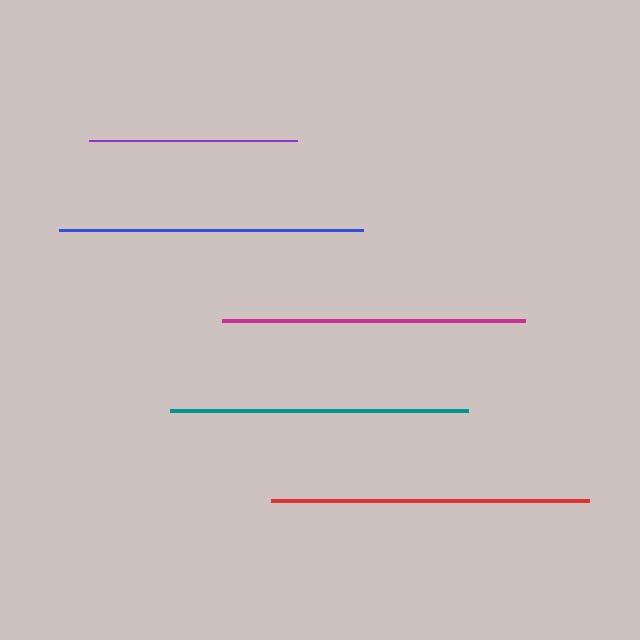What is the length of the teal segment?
The teal segment is approximately 298 pixels long.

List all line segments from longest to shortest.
From longest to shortest: red, blue, magenta, teal, purple.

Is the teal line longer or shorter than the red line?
The red line is longer than the teal line.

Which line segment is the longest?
The red line is the longest at approximately 318 pixels.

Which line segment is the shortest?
The purple line is the shortest at approximately 209 pixels.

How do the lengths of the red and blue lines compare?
The red and blue lines are approximately the same length.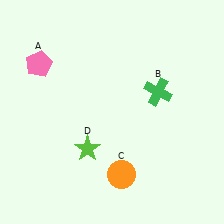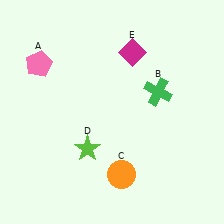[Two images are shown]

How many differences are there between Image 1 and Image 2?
There is 1 difference between the two images.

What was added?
A magenta diamond (E) was added in Image 2.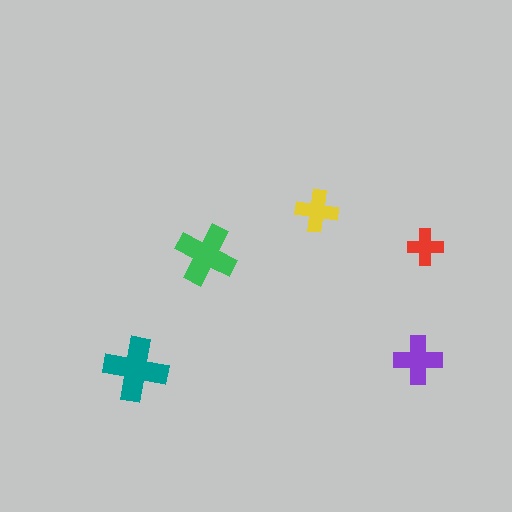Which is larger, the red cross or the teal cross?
The teal one.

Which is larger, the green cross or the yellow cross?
The green one.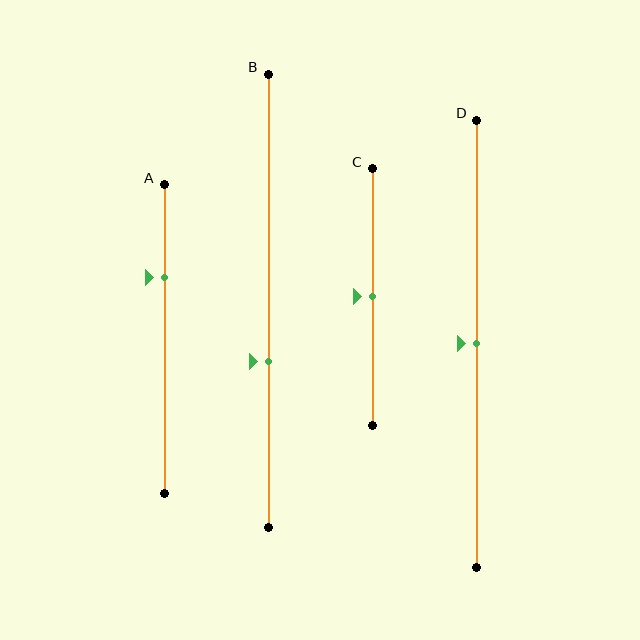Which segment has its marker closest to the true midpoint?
Segment C has its marker closest to the true midpoint.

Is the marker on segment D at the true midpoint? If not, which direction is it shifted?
Yes, the marker on segment D is at the true midpoint.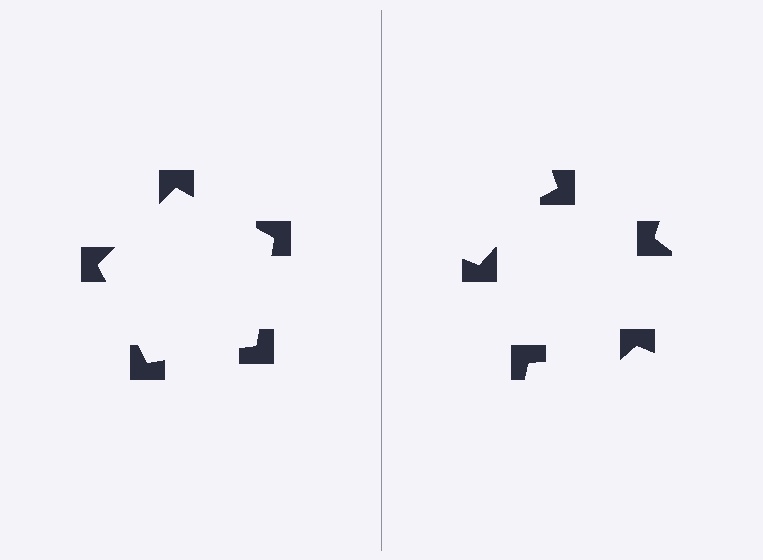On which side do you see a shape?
An illusory pentagon appears on the left side. On the right side the wedge cuts are rotated, so no coherent shape forms.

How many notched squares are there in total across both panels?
10 — 5 on each side.